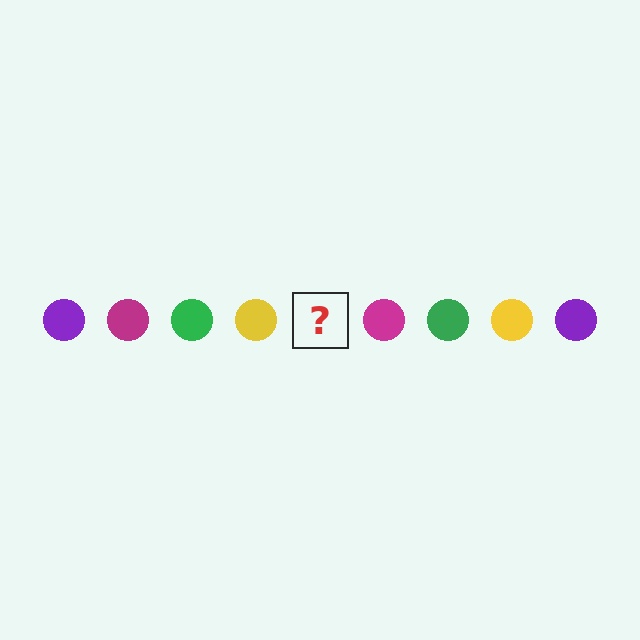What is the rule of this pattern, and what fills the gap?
The rule is that the pattern cycles through purple, magenta, green, yellow circles. The gap should be filled with a purple circle.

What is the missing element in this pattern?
The missing element is a purple circle.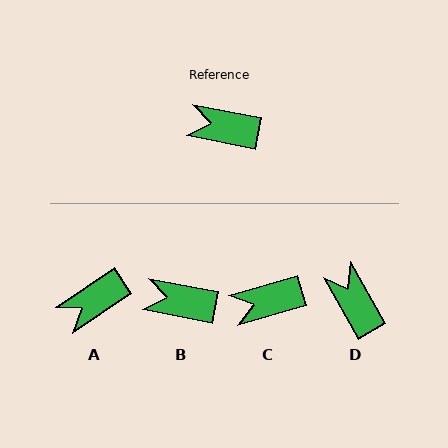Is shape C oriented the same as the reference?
No, it is off by about 27 degrees.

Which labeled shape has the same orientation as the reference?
B.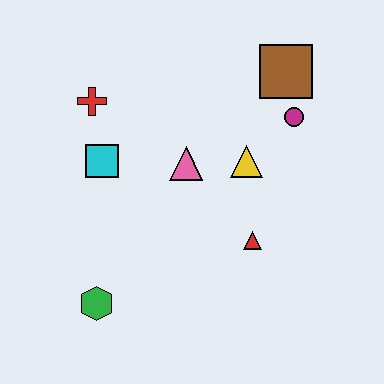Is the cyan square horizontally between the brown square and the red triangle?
No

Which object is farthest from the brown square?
The green hexagon is farthest from the brown square.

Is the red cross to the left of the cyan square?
Yes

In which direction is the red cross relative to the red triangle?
The red cross is to the left of the red triangle.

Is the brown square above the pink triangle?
Yes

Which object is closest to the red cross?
The cyan square is closest to the red cross.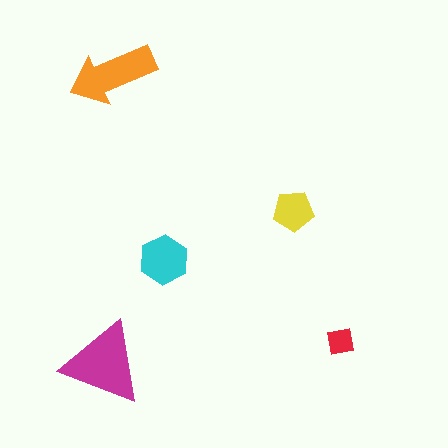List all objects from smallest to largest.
The red square, the yellow pentagon, the cyan hexagon, the orange arrow, the magenta triangle.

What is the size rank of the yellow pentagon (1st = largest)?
4th.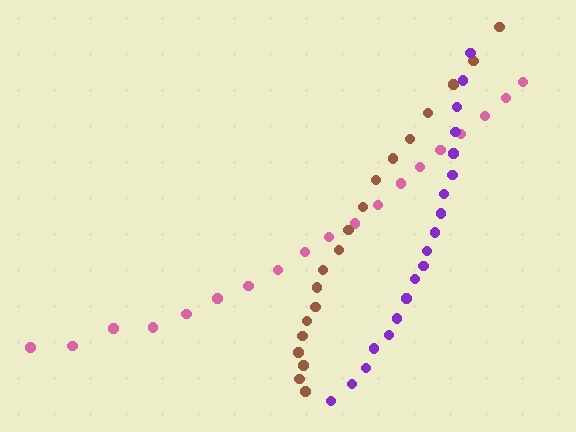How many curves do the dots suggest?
There are 3 distinct paths.